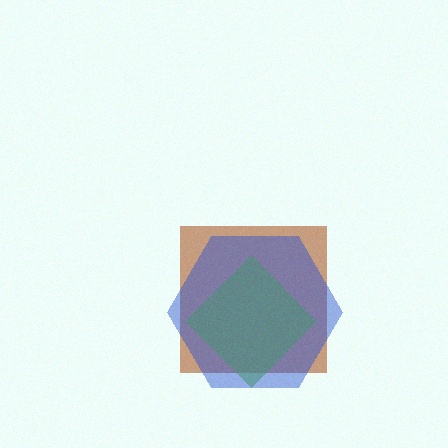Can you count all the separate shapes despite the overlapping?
Yes, there are 3 separate shapes.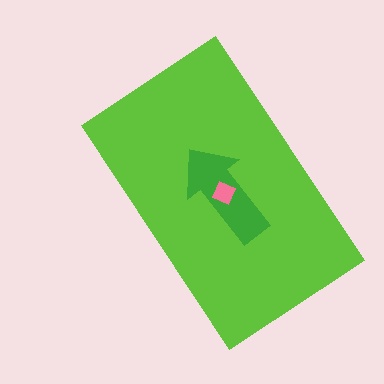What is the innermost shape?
The pink diamond.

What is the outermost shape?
The lime rectangle.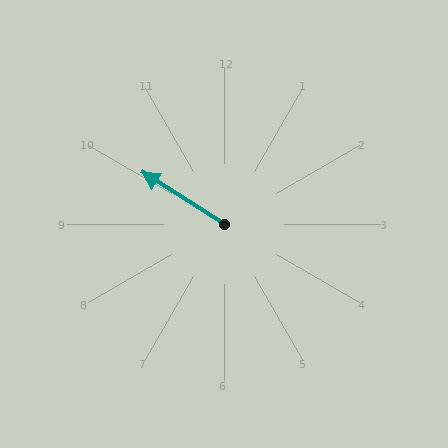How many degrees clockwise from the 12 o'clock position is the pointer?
Approximately 302 degrees.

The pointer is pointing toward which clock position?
Roughly 10 o'clock.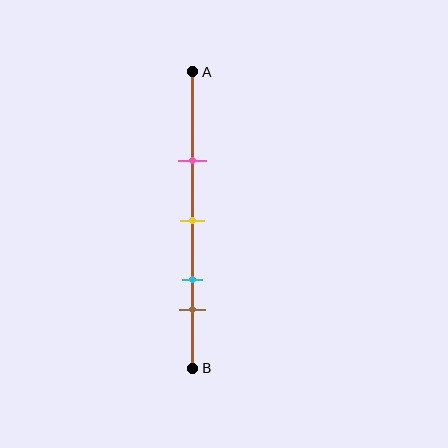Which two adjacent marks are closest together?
The cyan and brown marks are the closest adjacent pair.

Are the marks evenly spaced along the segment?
No, the marks are not evenly spaced.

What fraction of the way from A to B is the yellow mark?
The yellow mark is approximately 50% (0.5) of the way from A to B.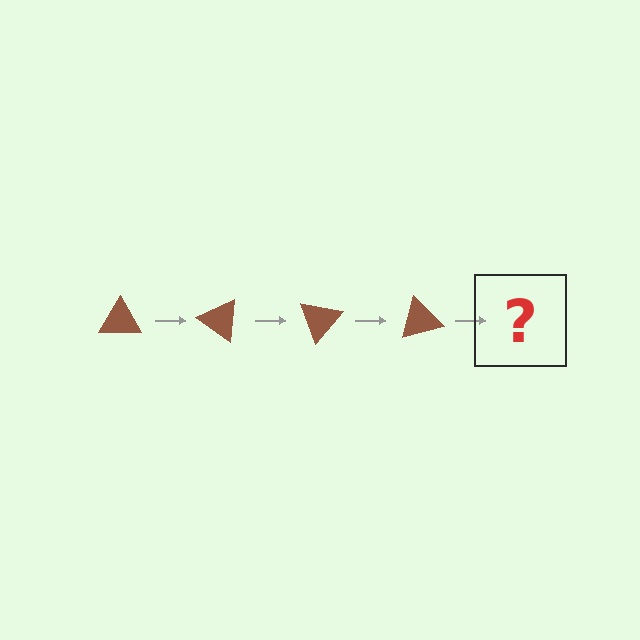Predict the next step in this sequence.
The next step is a brown triangle rotated 140 degrees.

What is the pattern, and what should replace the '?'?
The pattern is that the triangle rotates 35 degrees each step. The '?' should be a brown triangle rotated 140 degrees.